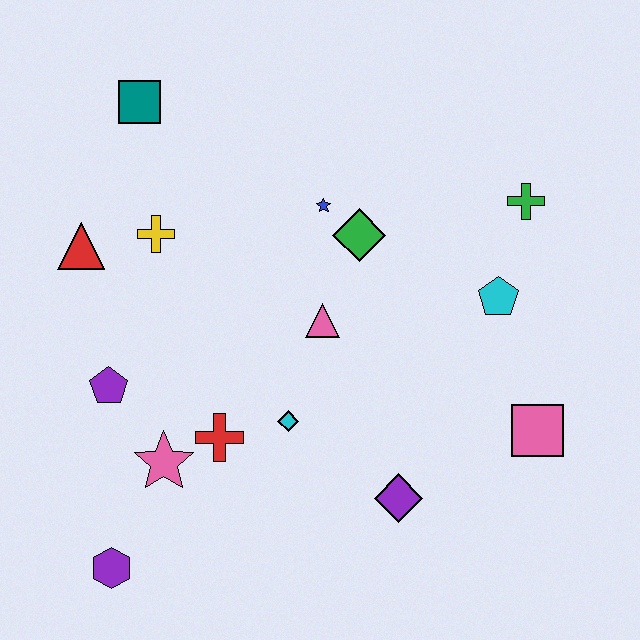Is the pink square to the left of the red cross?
No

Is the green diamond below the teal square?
Yes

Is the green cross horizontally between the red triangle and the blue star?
No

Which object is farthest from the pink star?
The green cross is farthest from the pink star.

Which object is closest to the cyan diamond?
The red cross is closest to the cyan diamond.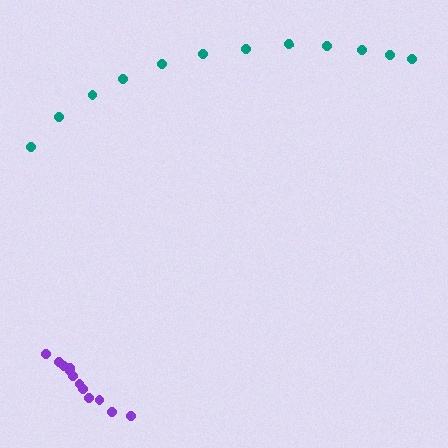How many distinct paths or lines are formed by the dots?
There are 2 distinct paths.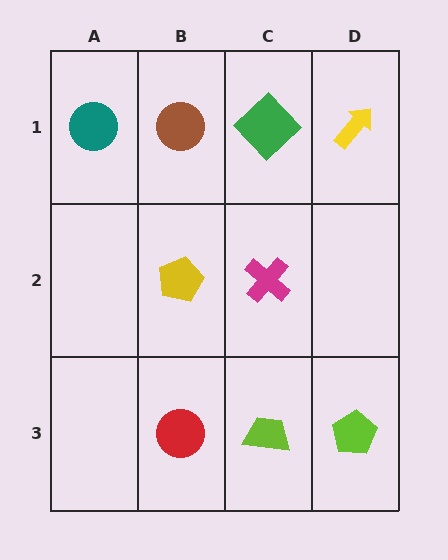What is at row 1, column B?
A brown circle.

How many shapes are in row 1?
4 shapes.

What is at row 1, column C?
A green diamond.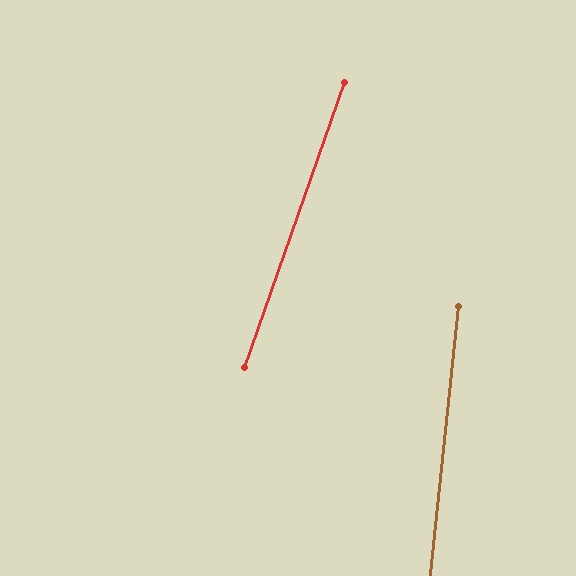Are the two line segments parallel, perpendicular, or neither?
Neither parallel nor perpendicular — they differ by about 13°.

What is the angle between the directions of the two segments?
Approximately 13 degrees.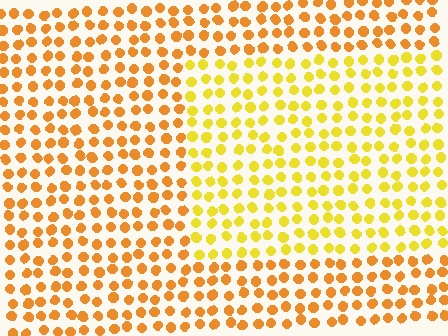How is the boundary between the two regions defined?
The boundary is defined purely by a slight shift in hue (about 27 degrees). Spacing, size, and orientation are identical on both sides.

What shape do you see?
I see a rectangle.